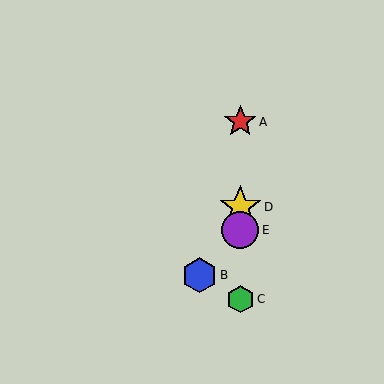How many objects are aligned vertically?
4 objects (A, C, D, E) are aligned vertically.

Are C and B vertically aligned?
No, C is at x≈240 and B is at x≈199.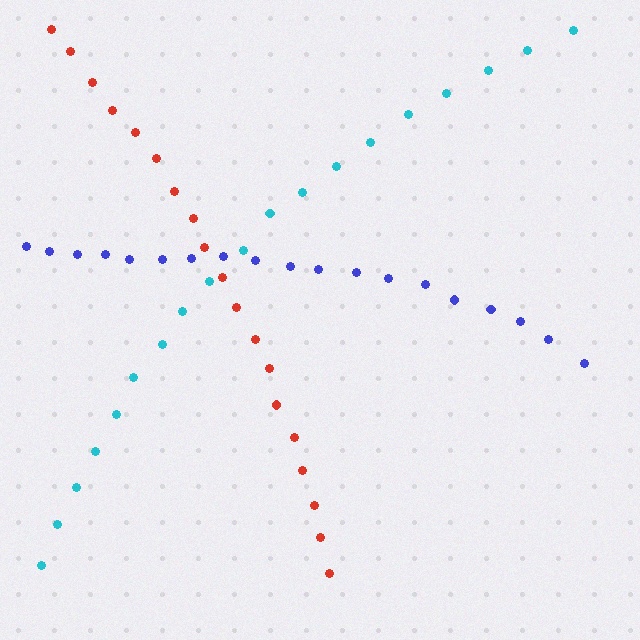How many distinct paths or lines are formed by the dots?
There are 3 distinct paths.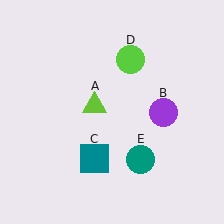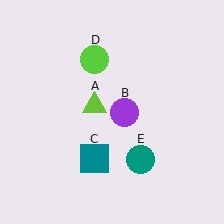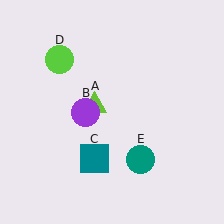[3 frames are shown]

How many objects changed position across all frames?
2 objects changed position: purple circle (object B), lime circle (object D).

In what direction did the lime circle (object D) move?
The lime circle (object D) moved left.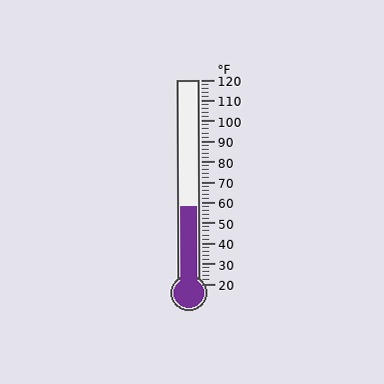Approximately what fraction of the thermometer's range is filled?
The thermometer is filled to approximately 40% of its range.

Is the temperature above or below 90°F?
The temperature is below 90°F.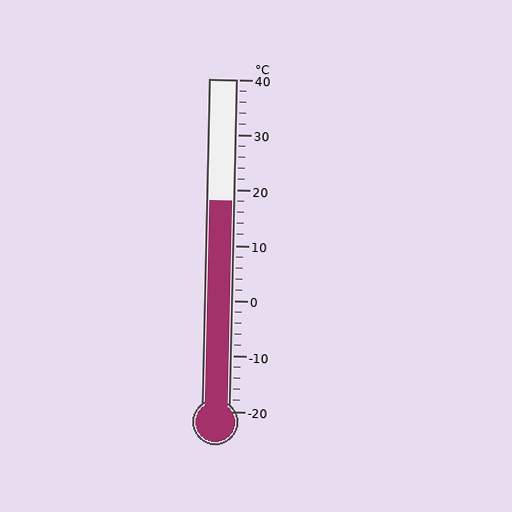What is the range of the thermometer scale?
The thermometer scale ranges from -20°C to 40°C.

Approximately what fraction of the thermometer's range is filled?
The thermometer is filled to approximately 65% of its range.